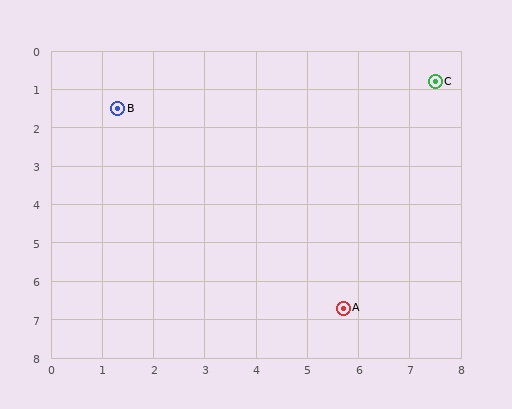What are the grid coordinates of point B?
Point B is at approximately (1.3, 1.5).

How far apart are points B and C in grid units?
Points B and C are about 6.2 grid units apart.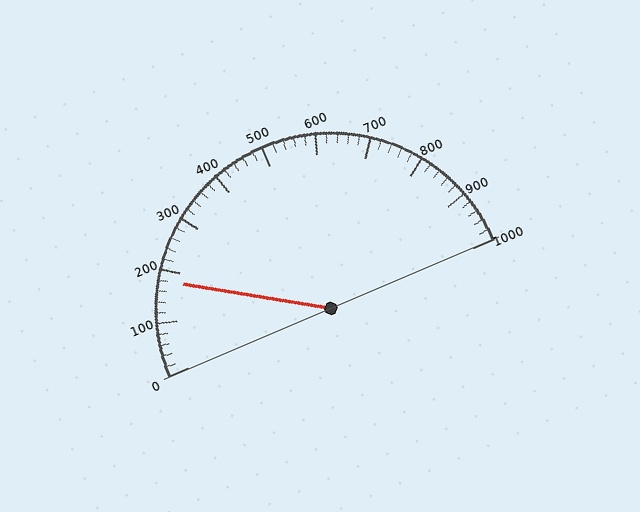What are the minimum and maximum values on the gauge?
The gauge ranges from 0 to 1000.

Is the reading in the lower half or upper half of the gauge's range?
The reading is in the lower half of the range (0 to 1000).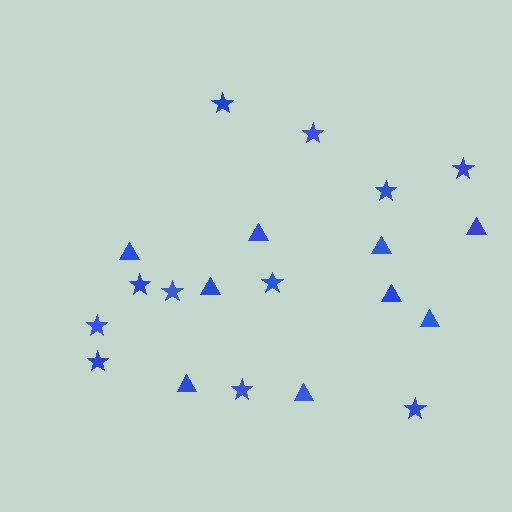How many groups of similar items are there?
There are 2 groups: one group of stars (11) and one group of triangles (9).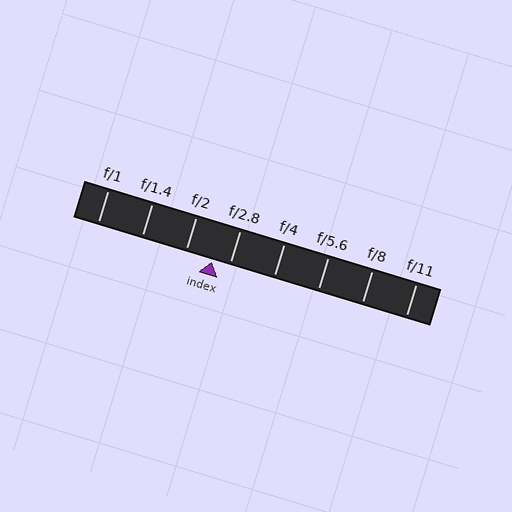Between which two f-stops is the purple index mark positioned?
The index mark is between f/2 and f/2.8.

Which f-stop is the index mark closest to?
The index mark is closest to f/2.8.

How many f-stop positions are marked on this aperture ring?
There are 8 f-stop positions marked.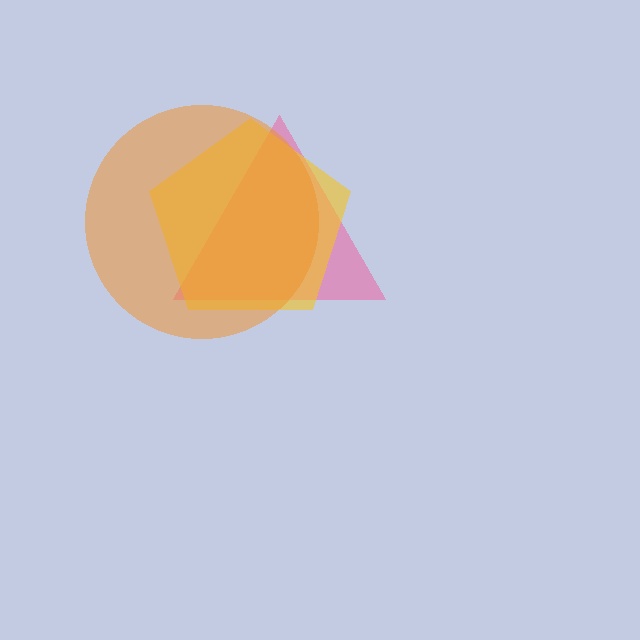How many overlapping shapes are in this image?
There are 3 overlapping shapes in the image.